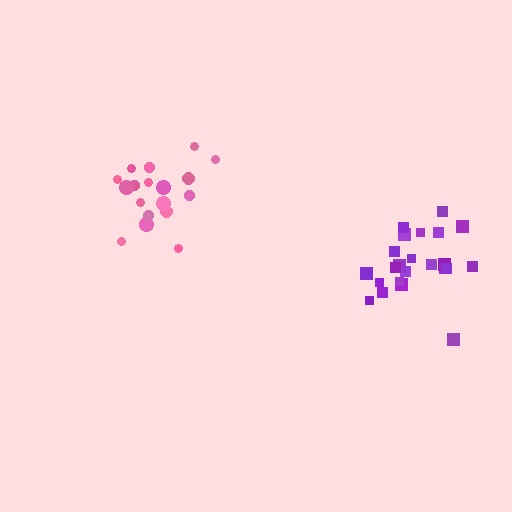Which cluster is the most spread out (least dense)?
Purple.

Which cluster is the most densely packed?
Pink.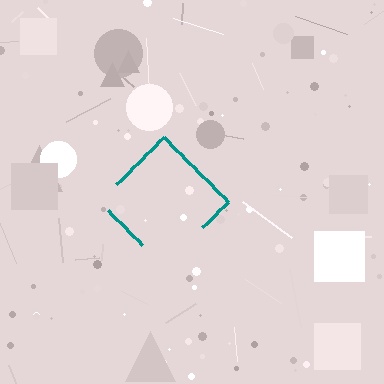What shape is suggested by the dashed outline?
The dashed outline suggests a diamond.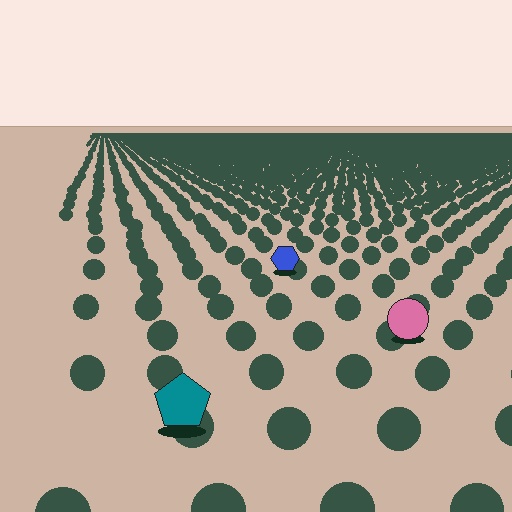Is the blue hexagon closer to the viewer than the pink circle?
No. The pink circle is closer — you can tell from the texture gradient: the ground texture is coarser near it.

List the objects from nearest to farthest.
From nearest to farthest: the teal pentagon, the pink circle, the blue hexagon.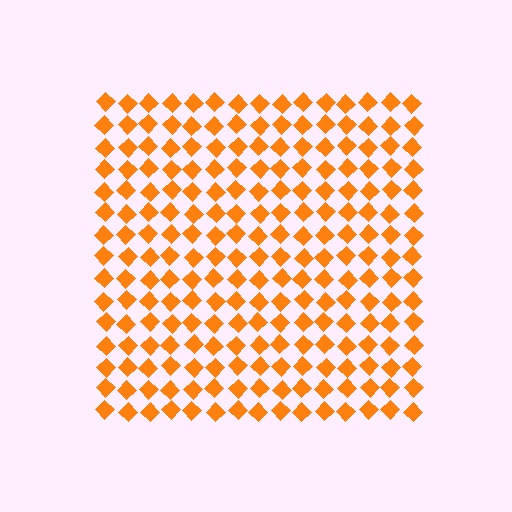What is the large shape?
The large shape is a square.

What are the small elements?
The small elements are diamonds.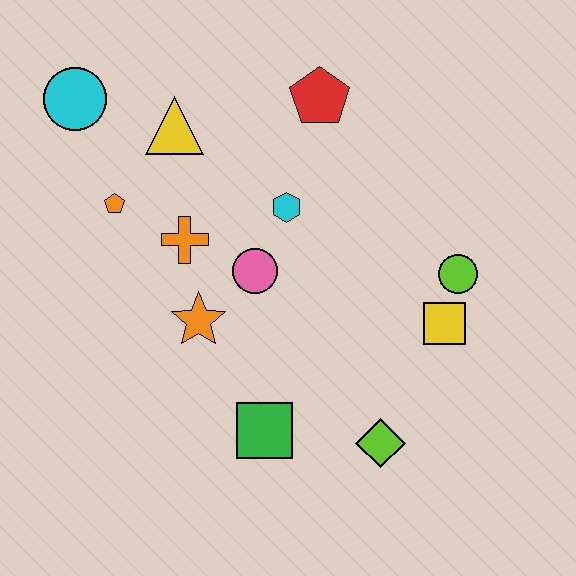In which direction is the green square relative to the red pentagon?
The green square is below the red pentagon.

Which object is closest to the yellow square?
The lime circle is closest to the yellow square.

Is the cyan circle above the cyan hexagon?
Yes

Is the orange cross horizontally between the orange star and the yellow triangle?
Yes